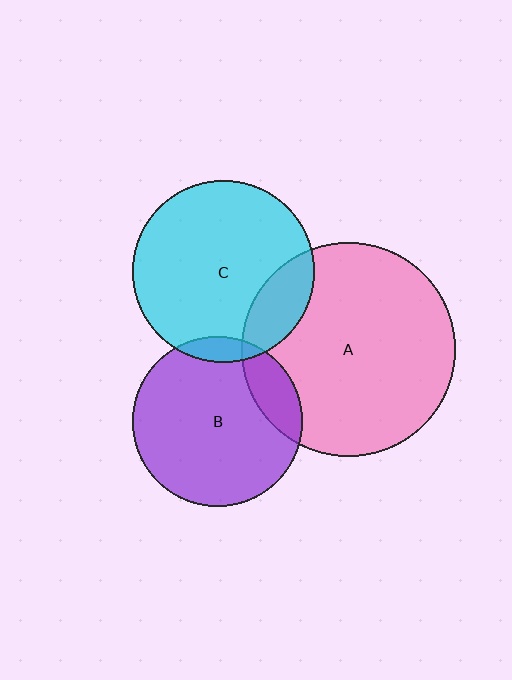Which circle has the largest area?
Circle A (pink).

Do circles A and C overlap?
Yes.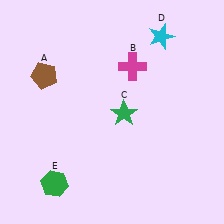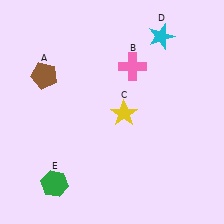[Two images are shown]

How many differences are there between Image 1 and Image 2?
There are 2 differences between the two images.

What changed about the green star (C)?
In Image 1, C is green. In Image 2, it changed to yellow.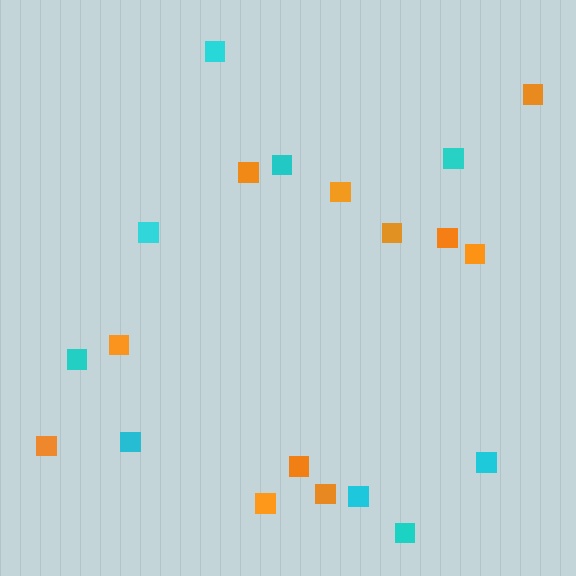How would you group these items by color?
There are 2 groups: one group of cyan squares (9) and one group of orange squares (11).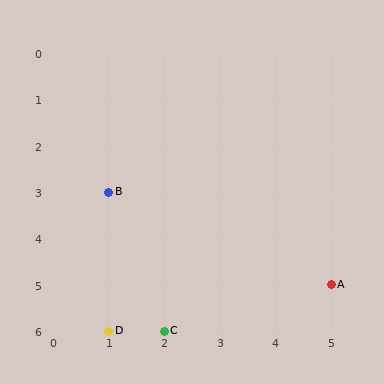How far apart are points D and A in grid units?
Points D and A are 4 columns and 1 row apart (about 4.1 grid units diagonally).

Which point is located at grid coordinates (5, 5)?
Point A is at (5, 5).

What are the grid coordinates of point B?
Point B is at grid coordinates (1, 3).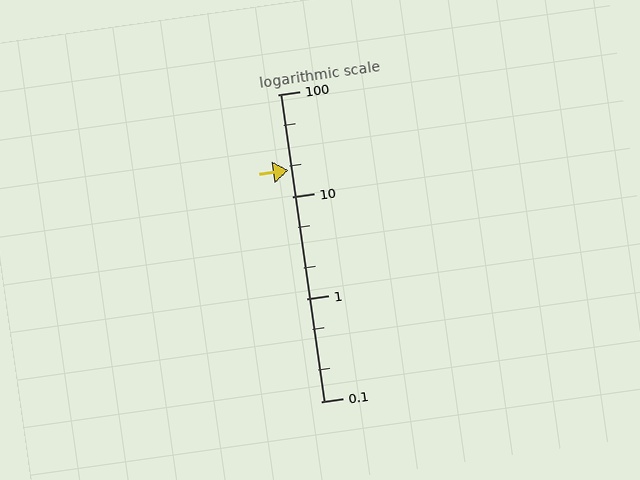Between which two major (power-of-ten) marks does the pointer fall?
The pointer is between 10 and 100.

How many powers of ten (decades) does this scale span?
The scale spans 3 decades, from 0.1 to 100.